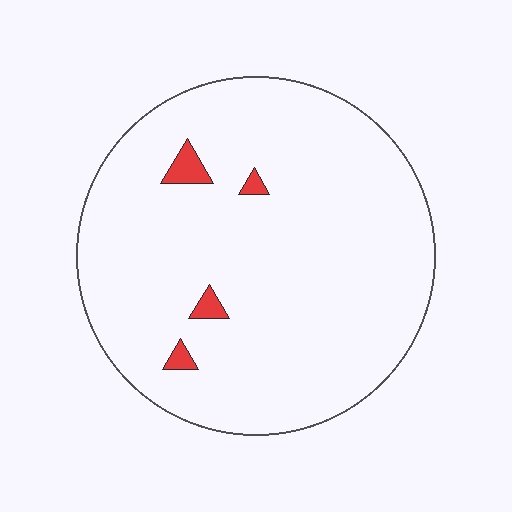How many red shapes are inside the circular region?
4.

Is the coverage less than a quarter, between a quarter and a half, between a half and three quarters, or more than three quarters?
Less than a quarter.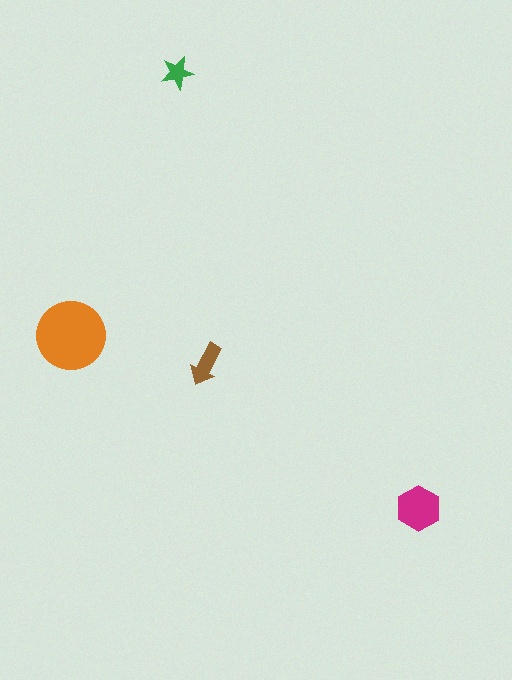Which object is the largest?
The orange circle.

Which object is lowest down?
The magenta hexagon is bottommost.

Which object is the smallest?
The green star.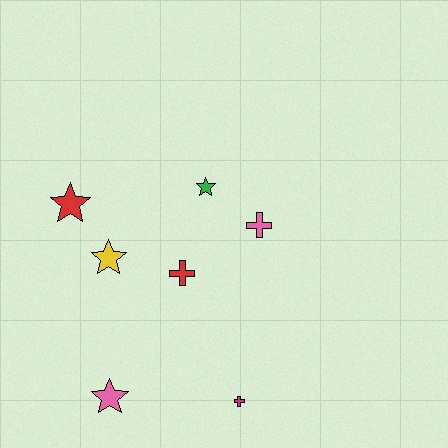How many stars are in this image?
There are 4 stars.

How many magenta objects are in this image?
There is 1 magenta object.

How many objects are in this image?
There are 7 objects.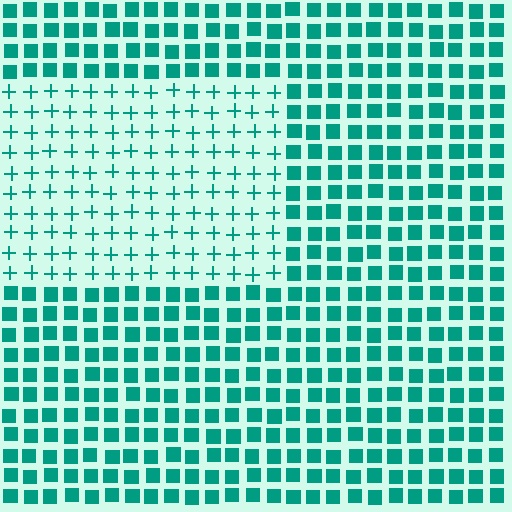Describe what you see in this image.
The image is filled with small teal elements arranged in a uniform grid. A rectangle-shaped region contains plus signs, while the surrounding area contains squares. The boundary is defined purely by the change in element shape.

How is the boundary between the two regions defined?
The boundary is defined by a change in element shape: plus signs inside vs. squares outside. All elements share the same color and spacing.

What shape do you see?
I see a rectangle.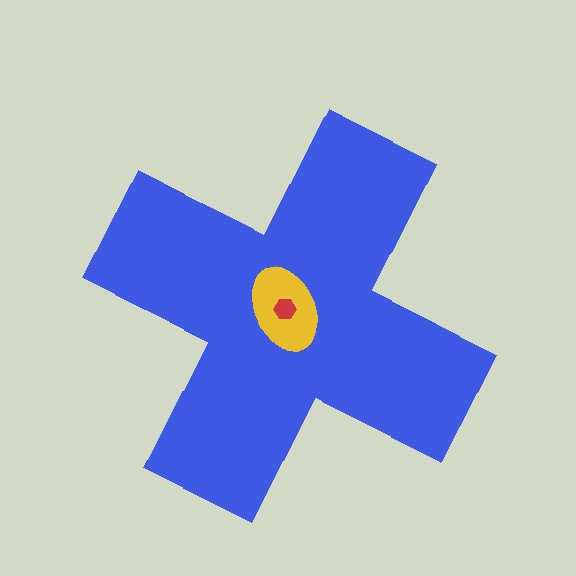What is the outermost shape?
The blue cross.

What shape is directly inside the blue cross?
The yellow ellipse.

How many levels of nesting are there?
3.